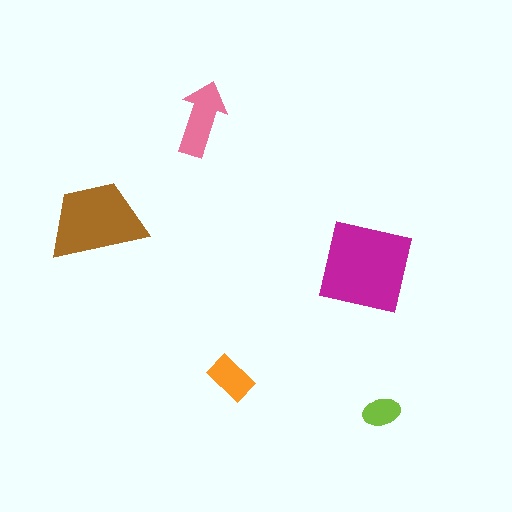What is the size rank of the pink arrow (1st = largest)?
3rd.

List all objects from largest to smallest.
The magenta square, the brown trapezoid, the pink arrow, the orange rectangle, the lime ellipse.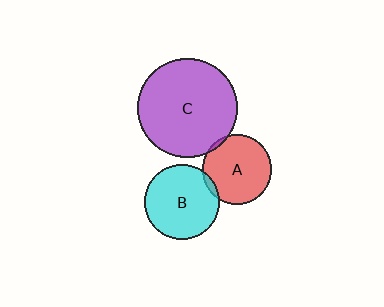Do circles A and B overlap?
Yes.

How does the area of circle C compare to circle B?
Approximately 1.8 times.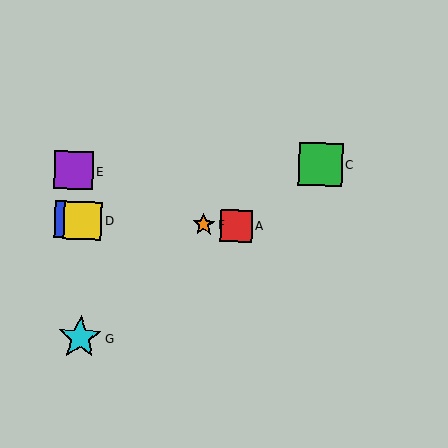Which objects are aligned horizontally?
Objects A, B, D, F are aligned horizontally.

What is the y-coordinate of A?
Object A is at y≈226.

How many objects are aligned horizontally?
4 objects (A, B, D, F) are aligned horizontally.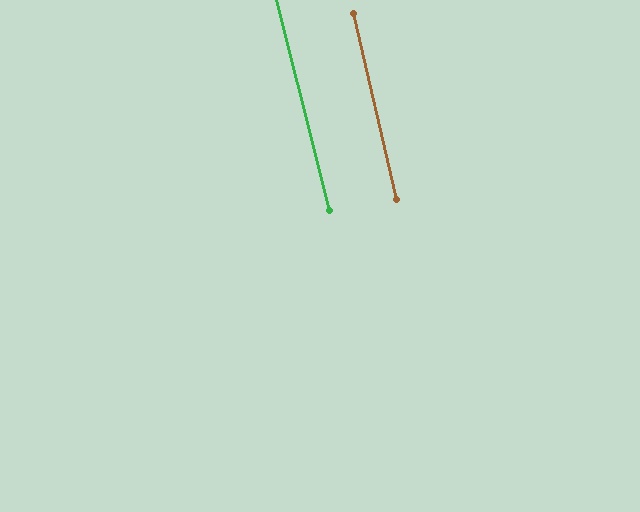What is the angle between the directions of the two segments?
Approximately 1 degree.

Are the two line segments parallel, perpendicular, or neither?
Parallel — their directions differ by only 1.2°.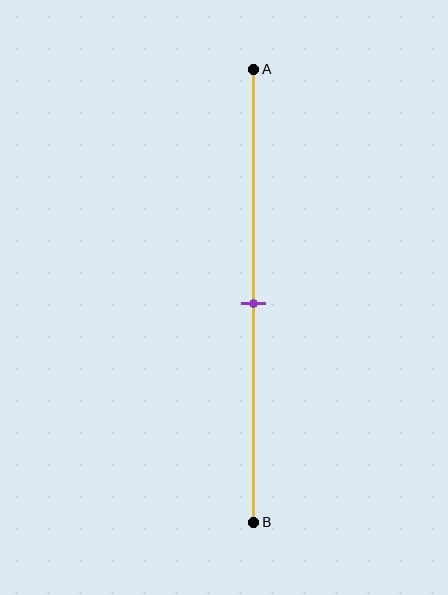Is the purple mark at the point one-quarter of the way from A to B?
No, the mark is at about 50% from A, not at the 25% one-quarter point.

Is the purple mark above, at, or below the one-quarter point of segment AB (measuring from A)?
The purple mark is below the one-quarter point of segment AB.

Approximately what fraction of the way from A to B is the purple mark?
The purple mark is approximately 50% of the way from A to B.